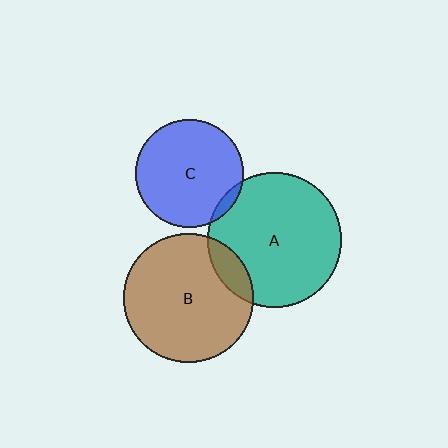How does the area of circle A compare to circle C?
Approximately 1.5 times.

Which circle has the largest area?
Circle A (teal).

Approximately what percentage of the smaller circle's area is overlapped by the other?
Approximately 10%.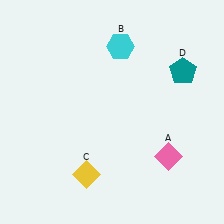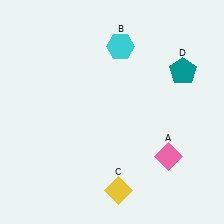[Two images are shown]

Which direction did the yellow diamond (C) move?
The yellow diamond (C) moved right.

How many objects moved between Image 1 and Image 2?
1 object moved between the two images.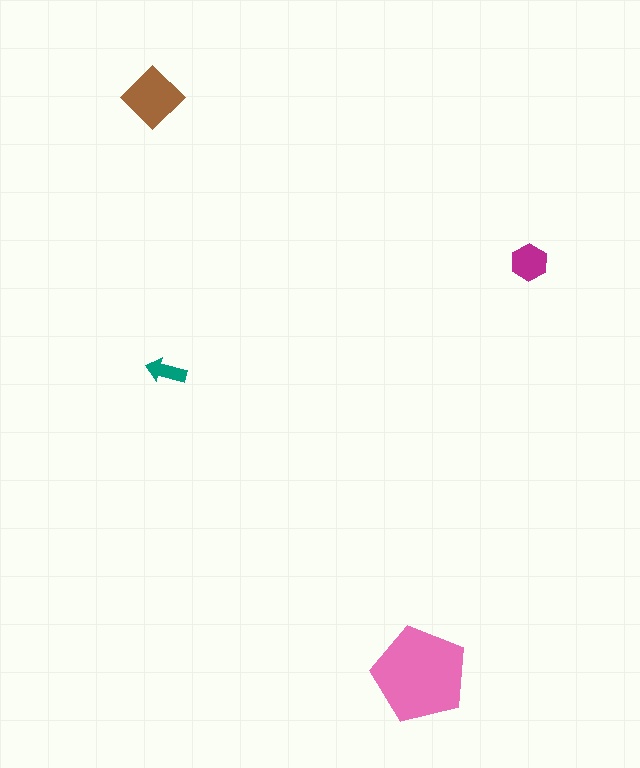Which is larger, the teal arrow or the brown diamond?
The brown diamond.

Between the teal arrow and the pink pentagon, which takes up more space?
The pink pentagon.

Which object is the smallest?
The teal arrow.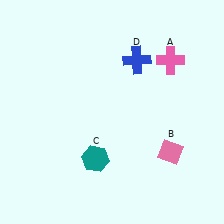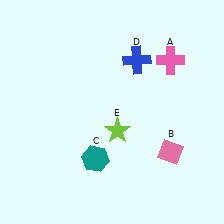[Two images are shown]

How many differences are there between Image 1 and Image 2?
There is 1 difference between the two images.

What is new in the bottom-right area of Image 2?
A lime star (E) was added in the bottom-right area of Image 2.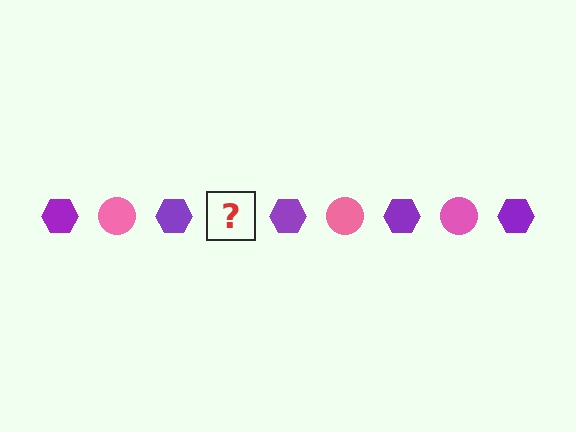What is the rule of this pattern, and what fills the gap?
The rule is that the pattern alternates between purple hexagon and pink circle. The gap should be filled with a pink circle.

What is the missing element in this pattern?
The missing element is a pink circle.